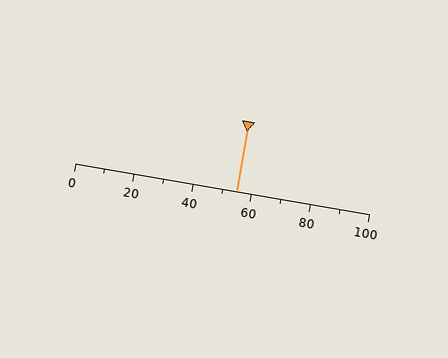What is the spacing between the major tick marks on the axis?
The major ticks are spaced 20 apart.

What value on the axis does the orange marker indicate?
The marker indicates approximately 55.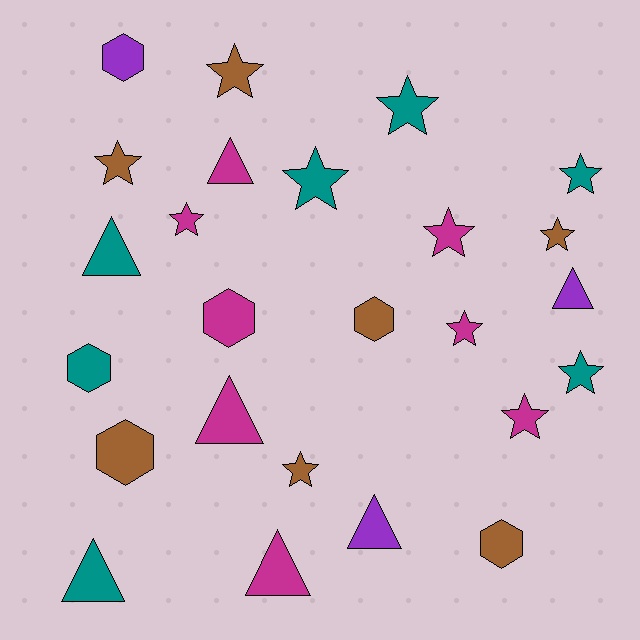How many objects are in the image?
There are 25 objects.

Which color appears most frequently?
Magenta, with 8 objects.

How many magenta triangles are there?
There are 3 magenta triangles.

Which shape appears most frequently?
Star, with 12 objects.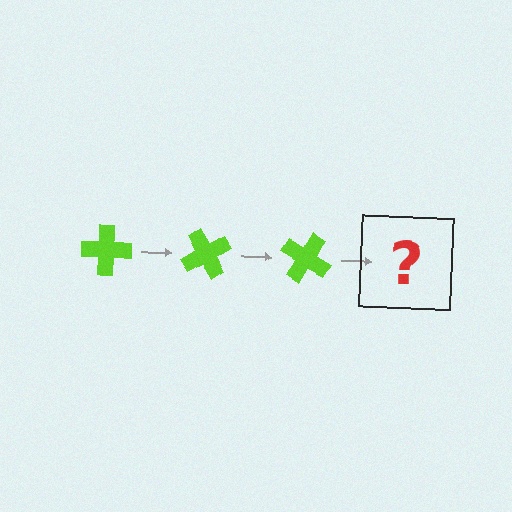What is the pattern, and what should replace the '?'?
The pattern is that the cross rotates 60 degrees each step. The '?' should be a lime cross rotated 180 degrees.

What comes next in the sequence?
The next element should be a lime cross rotated 180 degrees.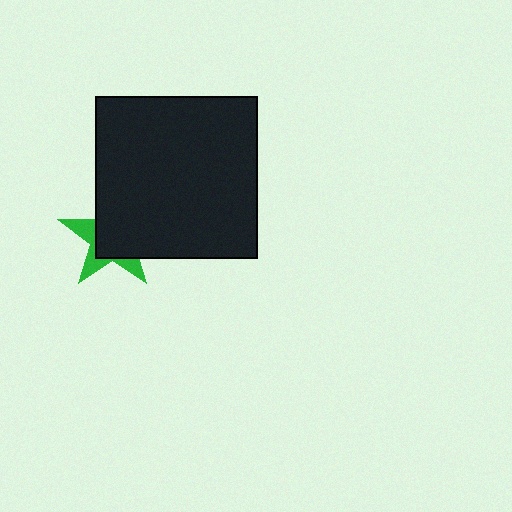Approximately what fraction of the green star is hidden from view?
Roughly 66% of the green star is hidden behind the black square.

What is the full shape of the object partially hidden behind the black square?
The partially hidden object is a green star.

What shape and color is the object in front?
The object in front is a black square.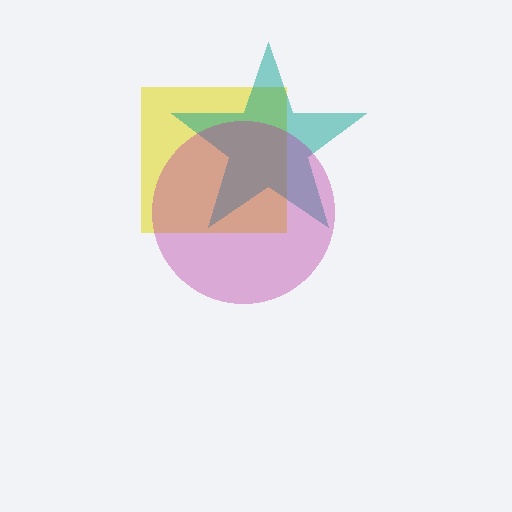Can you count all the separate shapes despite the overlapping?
Yes, there are 3 separate shapes.